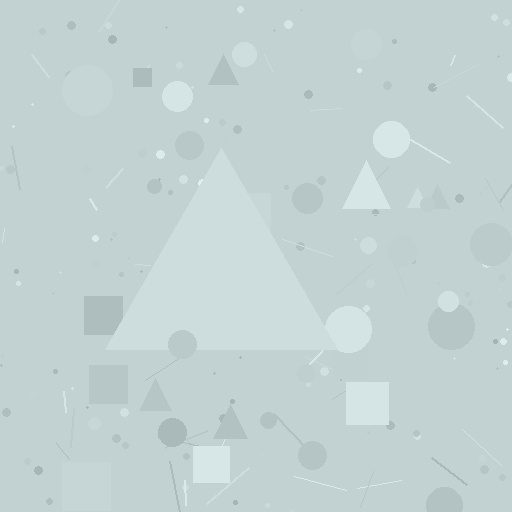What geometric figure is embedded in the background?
A triangle is embedded in the background.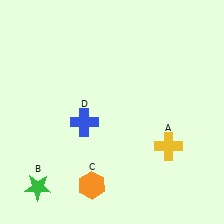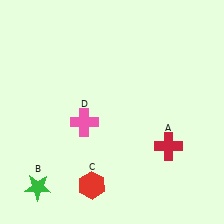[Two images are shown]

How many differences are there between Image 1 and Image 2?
There are 3 differences between the two images.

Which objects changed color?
A changed from yellow to red. C changed from orange to red. D changed from blue to pink.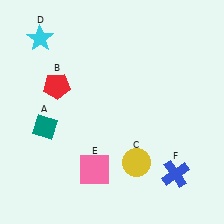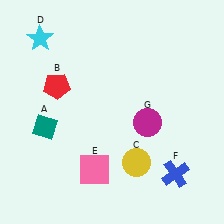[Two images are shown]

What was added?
A magenta circle (G) was added in Image 2.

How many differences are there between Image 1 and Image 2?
There is 1 difference between the two images.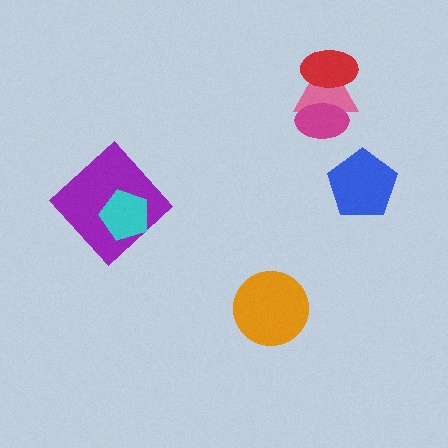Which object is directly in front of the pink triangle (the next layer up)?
The red ellipse is directly in front of the pink triangle.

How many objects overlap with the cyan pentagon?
1 object overlaps with the cyan pentagon.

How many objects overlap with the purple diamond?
1 object overlaps with the purple diamond.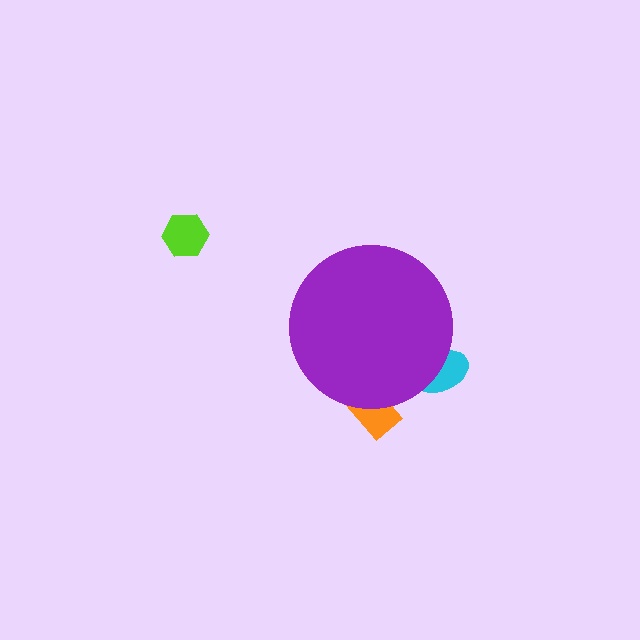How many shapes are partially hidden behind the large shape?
2 shapes are partially hidden.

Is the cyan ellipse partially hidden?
Yes, the cyan ellipse is partially hidden behind the purple circle.